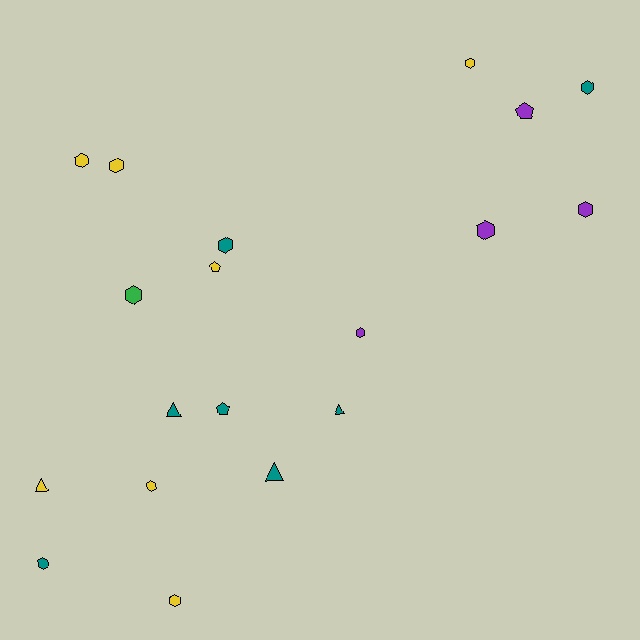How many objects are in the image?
There are 19 objects.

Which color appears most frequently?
Teal, with 7 objects.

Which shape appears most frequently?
Hexagon, with 12 objects.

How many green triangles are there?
There are no green triangles.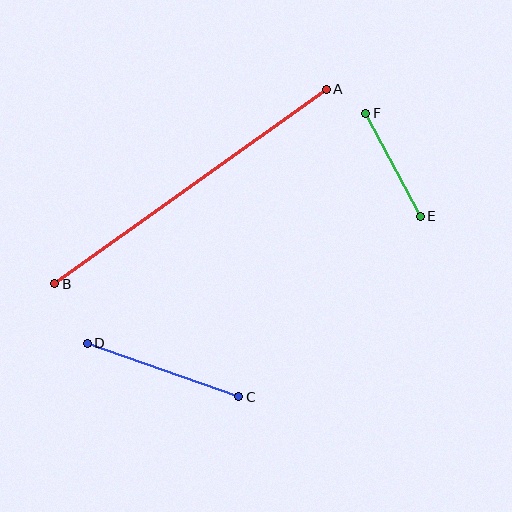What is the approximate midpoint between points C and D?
The midpoint is at approximately (163, 370) pixels.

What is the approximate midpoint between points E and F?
The midpoint is at approximately (393, 165) pixels.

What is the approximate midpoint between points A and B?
The midpoint is at approximately (190, 187) pixels.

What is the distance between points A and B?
The distance is approximately 334 pixels.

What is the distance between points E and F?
The distance is approximately 117 pixels.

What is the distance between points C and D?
The distance is approximately 161 pixels.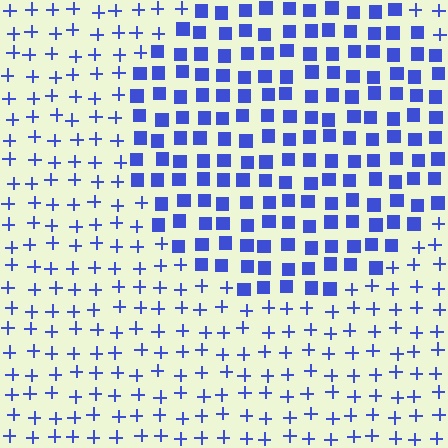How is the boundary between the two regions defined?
The boundary is defined by a change in element shape: squares inside vs. plus signs outside. All elements share the same color and spacing.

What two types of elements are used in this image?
The image uses squares inside the circle region and plus signs outside it.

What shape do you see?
I see a circle.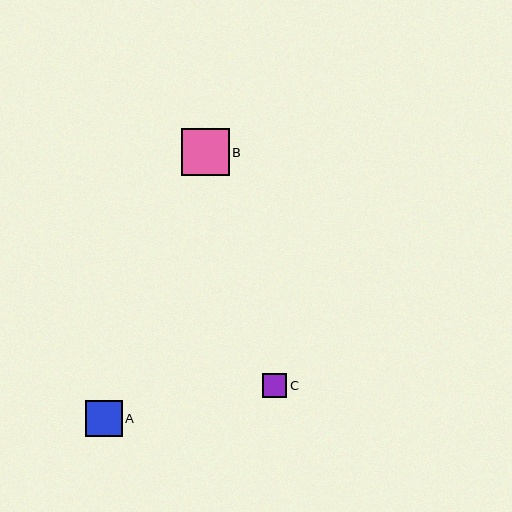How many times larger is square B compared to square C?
Square B is approximately 1.9 times the size of square C.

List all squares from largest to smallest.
From largest to smallest: B, A, C.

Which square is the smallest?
Square C is the smallest with a size of approximately 25 pixels.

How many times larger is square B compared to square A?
Square B is approximately 1.3 times the size of square A.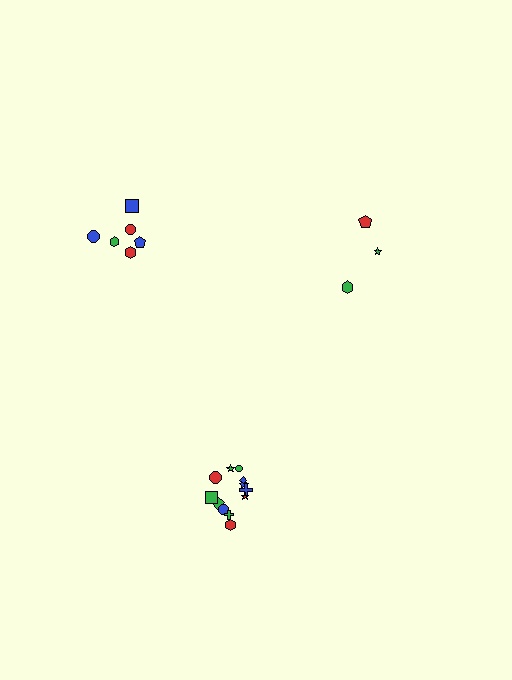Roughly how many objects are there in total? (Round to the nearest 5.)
Roughly 20 objects in total.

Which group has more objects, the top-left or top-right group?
The top-left group.